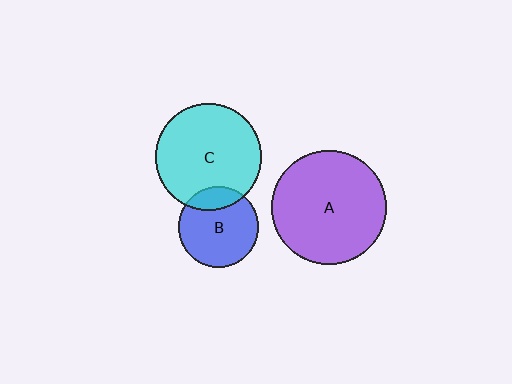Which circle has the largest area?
Circle A (purple).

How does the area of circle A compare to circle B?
Approximately 2.0 times.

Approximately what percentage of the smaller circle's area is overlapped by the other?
Approximately 20%.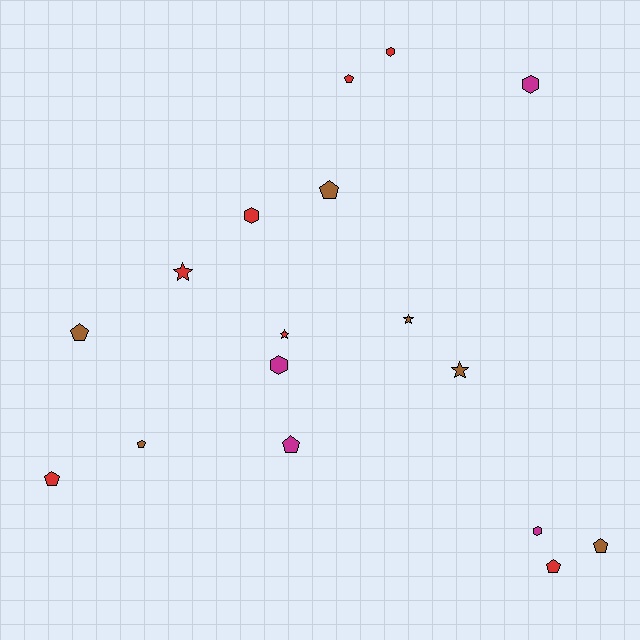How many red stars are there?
There are 2 red stars.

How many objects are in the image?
There are 17 objects.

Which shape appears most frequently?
Pentagon, with 8 objects.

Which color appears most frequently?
Red, with 7 objects.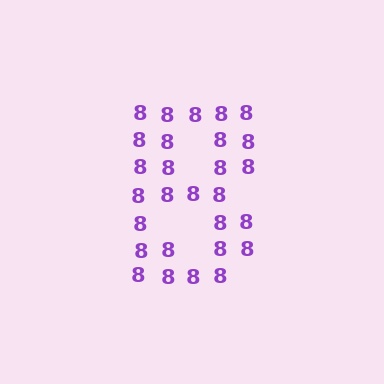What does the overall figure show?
The overall figure shows the digit 8.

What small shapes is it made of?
It is made of small digit 8's.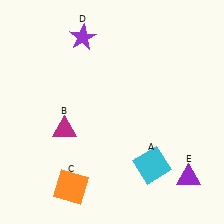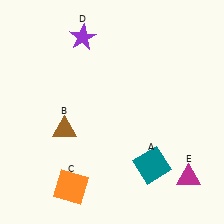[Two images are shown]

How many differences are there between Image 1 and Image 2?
There are 3 differences between the two images.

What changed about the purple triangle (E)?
In Image 1, E is purple. In Image 2, it changed to magenta.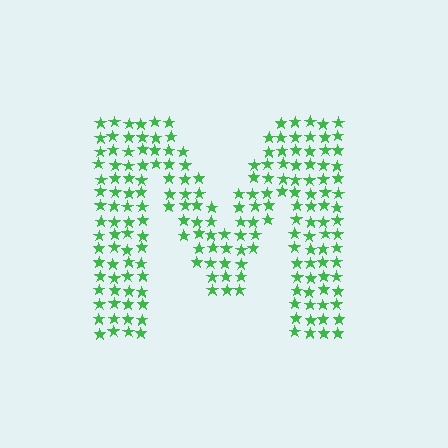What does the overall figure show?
The overall figure shows the letter M.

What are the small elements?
The small elements are stars.